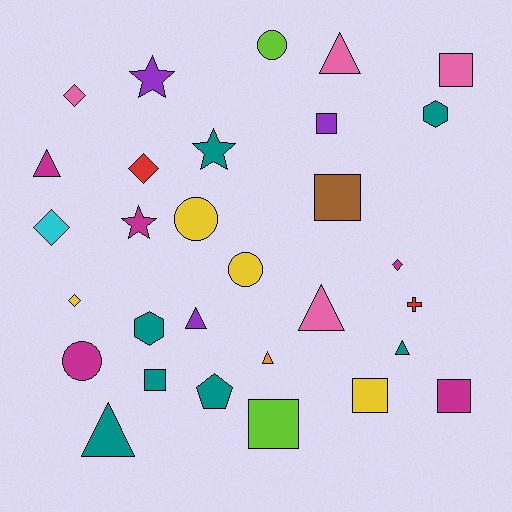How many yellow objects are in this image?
There are 4 yellow objects.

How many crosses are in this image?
There is 1 cross.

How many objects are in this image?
There are 30 objects.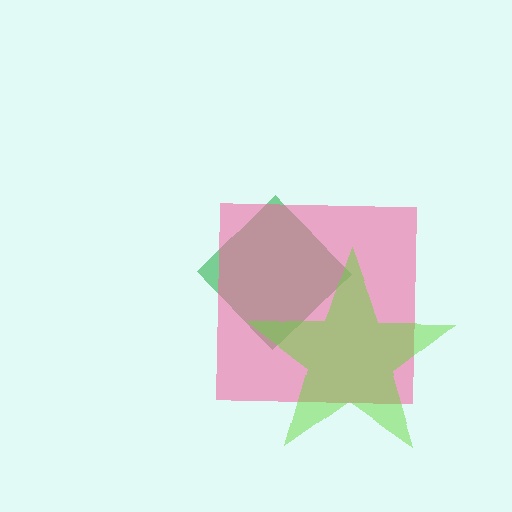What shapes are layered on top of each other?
The layered shapes are: a green diamond, a pink square, a lime star.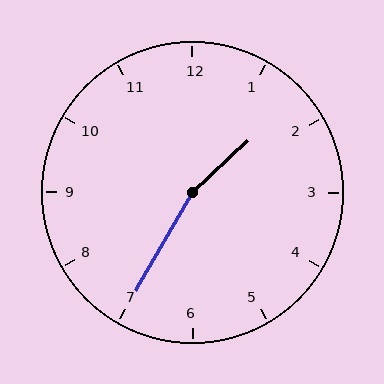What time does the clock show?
1:35.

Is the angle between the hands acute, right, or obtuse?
It is obtuse.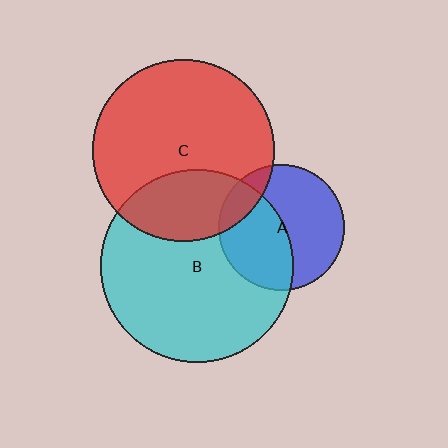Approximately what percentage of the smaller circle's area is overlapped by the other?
Approximately 15%.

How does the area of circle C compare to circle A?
Approximately 2.1 times.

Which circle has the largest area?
Circle B (cyan).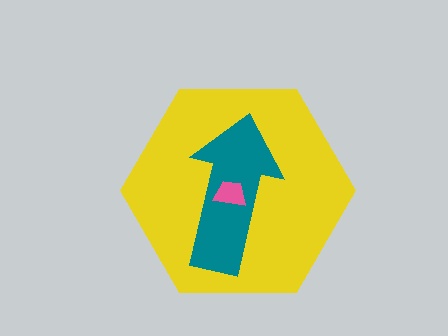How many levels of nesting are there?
3.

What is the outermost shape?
The yellow hexagon.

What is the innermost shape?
The pink trapezoid.